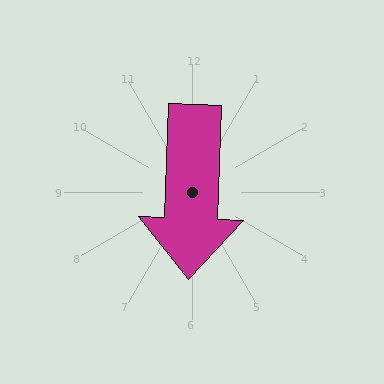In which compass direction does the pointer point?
South.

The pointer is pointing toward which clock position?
Roughly 6 o'clock.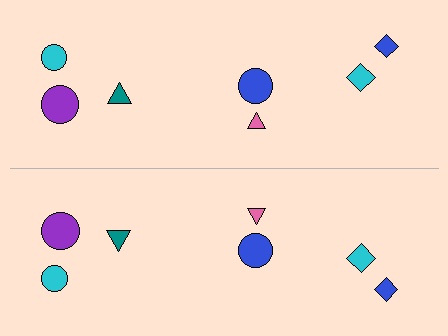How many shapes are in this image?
There are 14 shapes in this image.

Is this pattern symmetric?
Yes, this pattern has bilateral (reflection) symmetry.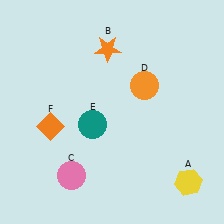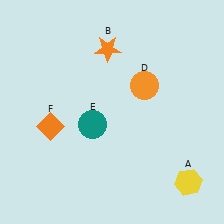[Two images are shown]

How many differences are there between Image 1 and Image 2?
There is 1 difference between the two images.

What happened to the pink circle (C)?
The pink circle (C) was removed in Image 2. It was in the bottom-left area of Image 1.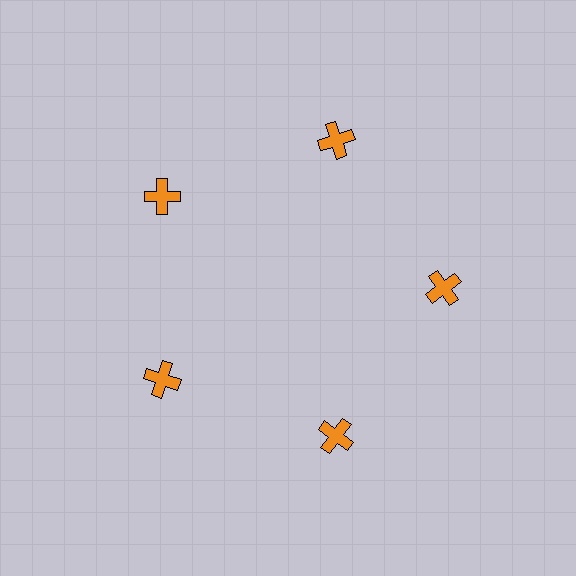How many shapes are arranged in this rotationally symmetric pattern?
There are 5 shapes, arranged in 5 groups of 1.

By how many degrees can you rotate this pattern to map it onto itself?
The pattern maps onto itself every 72 degrees of rotation.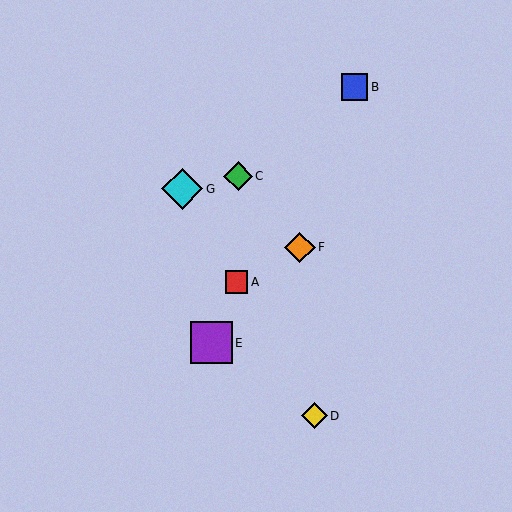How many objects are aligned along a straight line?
3 objects (A, D, G) are aligned along a straight line.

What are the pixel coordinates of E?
Object E is at (211, 343).